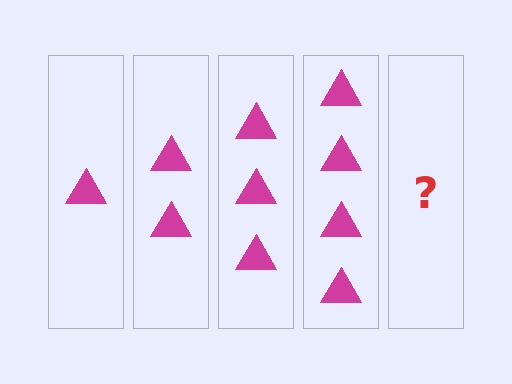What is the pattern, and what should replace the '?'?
The pattern is that each step adds one more triangle. The '?' should be 5 triangles.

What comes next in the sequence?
The next element should be 5 triangles.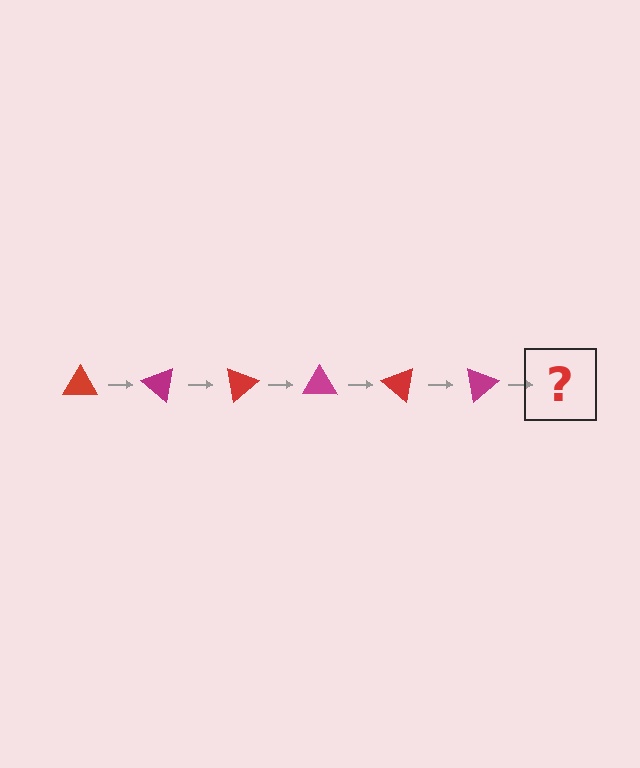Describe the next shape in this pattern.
It should be a red triangle, rotated 240 degrees from the start.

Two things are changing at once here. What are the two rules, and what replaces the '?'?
The two rules are that it rotates 40 degrees each step and the color cycles through red and magenta. The '?' should be a red triangle, rotated 240 degrees from the start.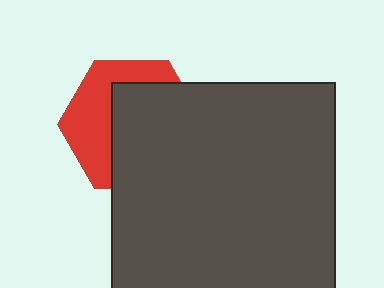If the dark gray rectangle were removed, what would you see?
You would see the complete red hexagon.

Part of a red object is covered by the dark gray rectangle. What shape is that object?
It is a hexagon.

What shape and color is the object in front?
The object in front is a dark gray rectangle.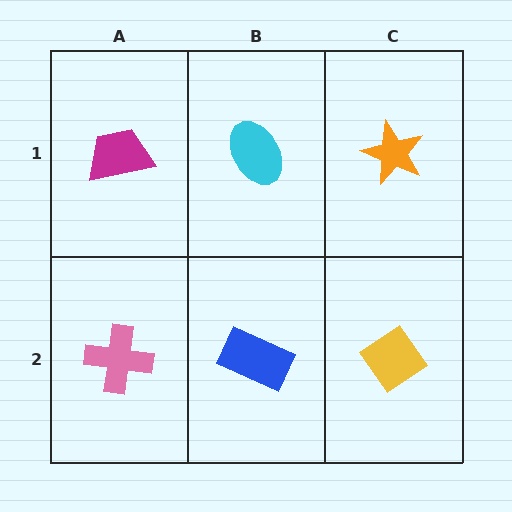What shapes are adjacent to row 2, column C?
An orange star (row 1, column C), a blue rectangle (row 2, column B).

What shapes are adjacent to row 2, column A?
A magenta trapezoid (row 1, column A), a blue rectangle (row 2, column B).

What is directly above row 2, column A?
A magenta trapezoid.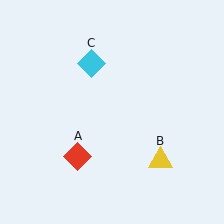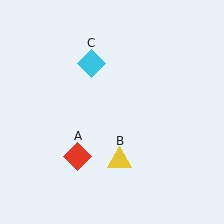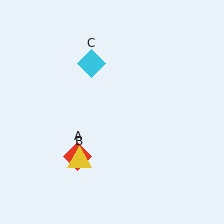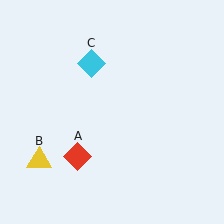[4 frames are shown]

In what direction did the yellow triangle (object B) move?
The yellow triangle (object B) moved left.